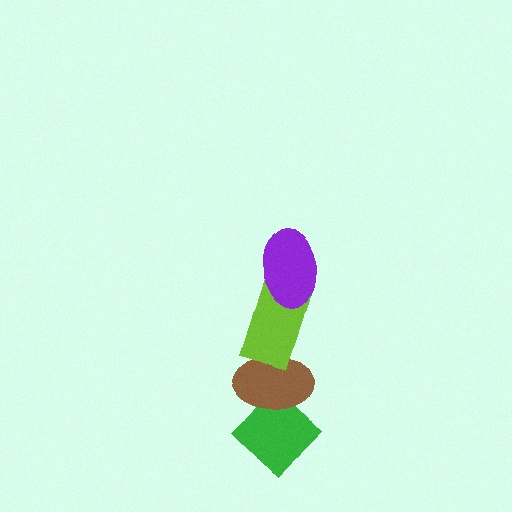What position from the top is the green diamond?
The green diamond is 4th from the top.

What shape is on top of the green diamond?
The brown ellipse is on top of the green diamond.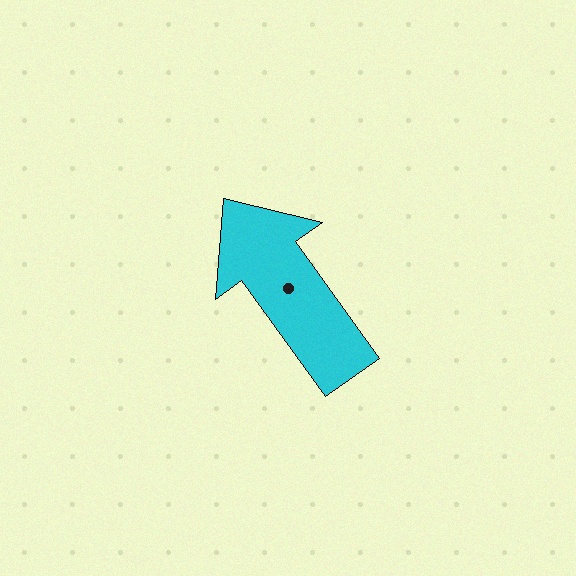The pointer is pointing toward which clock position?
Roughly 11 o'clock.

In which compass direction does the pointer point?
Northwest.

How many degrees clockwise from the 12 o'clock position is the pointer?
Approximately 324 degrees.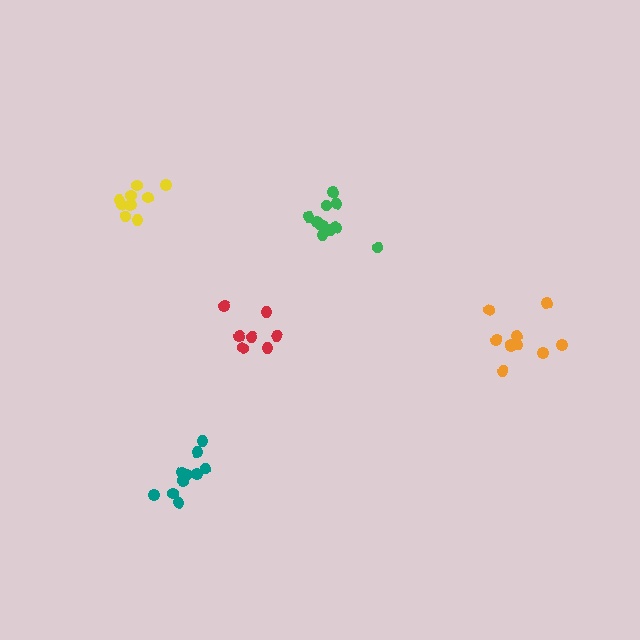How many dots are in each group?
Group 1: 11 dots, Group 2: 10 dots, Group 3: 9 dots, Group 4: 11 dots, Group 5: 7 dots (48 total).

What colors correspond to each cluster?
The clusters are colored: teal, orange, yellow, green, red.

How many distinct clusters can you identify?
There are 5 distinct clusters.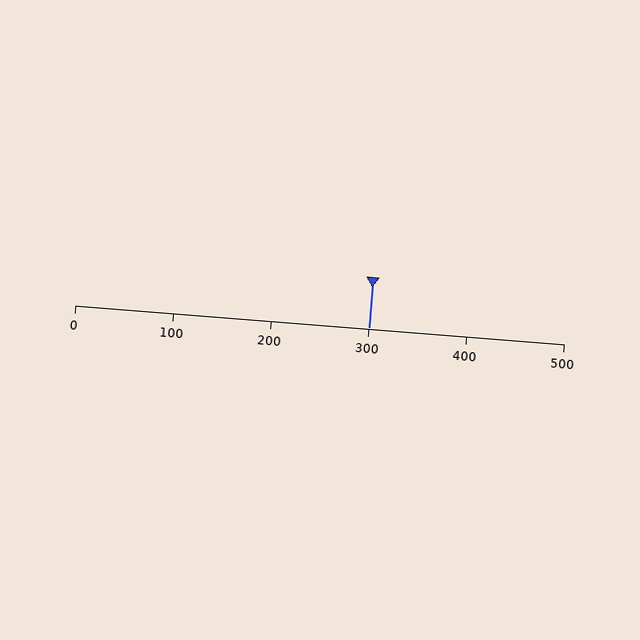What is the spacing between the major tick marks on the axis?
The major ticks are spaced 100 apart.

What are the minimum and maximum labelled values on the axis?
The axis runs from 0 to 500.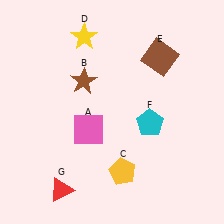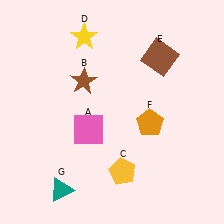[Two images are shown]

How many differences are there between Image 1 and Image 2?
There are 2 differences between the two images.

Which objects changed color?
F changed from cyan to orange. G changed from red to teal.